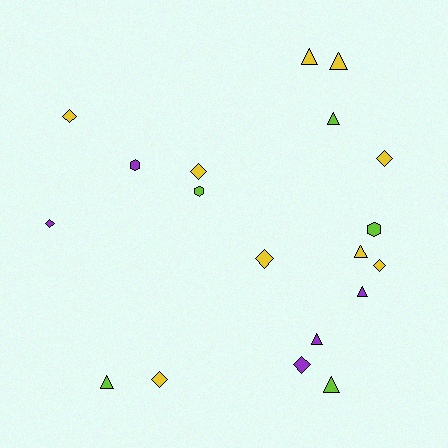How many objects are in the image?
There are 19 objects.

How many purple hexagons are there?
There is 1 purple hexagon.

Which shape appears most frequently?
Diamond, with 8 objects.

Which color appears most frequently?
Yellow, with 9 objects.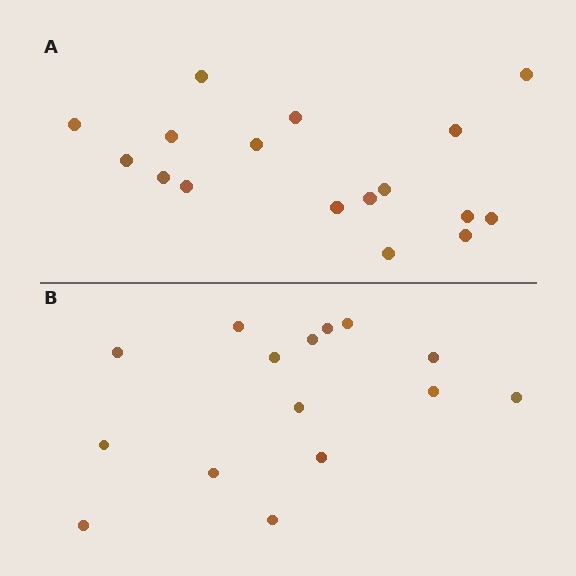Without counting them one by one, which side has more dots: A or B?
Region A (the top region) has more dots.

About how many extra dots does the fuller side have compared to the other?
Region A has just a few more — roughly 2 or 3 more dots than region B.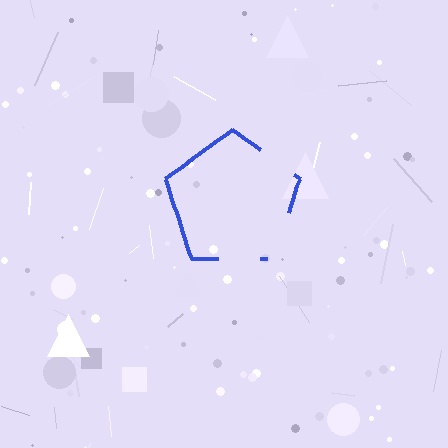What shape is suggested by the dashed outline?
The dashed outline suggests a pentagon.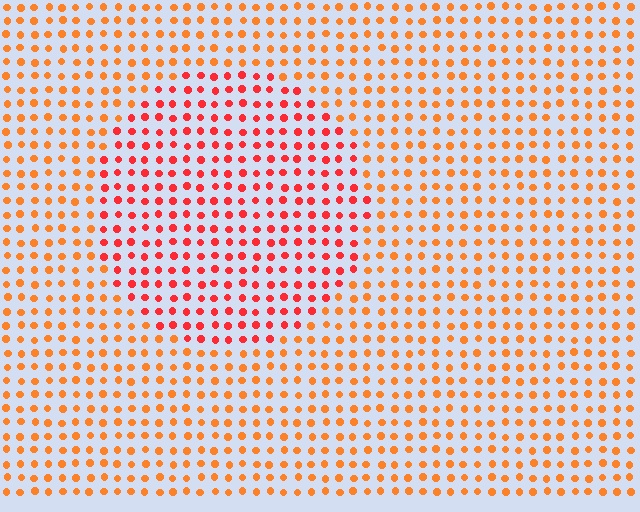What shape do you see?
I see a circle.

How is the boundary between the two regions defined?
The boundary is defined purely by a slight shift in hue (about 28 degrees). Spacing, size, and orientation are identical on both sides.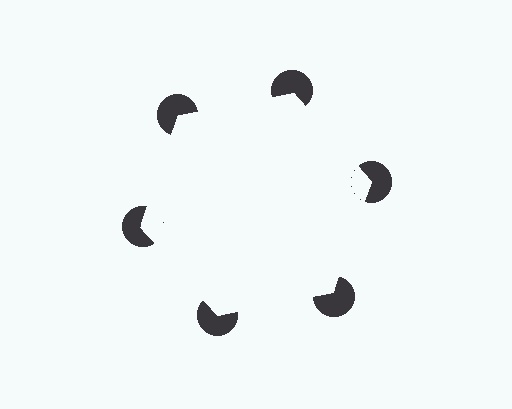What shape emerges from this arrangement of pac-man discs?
An illusory hexagon — its edges are inferred from the aligned wedge cuts in the pac-man discs, not physically drawn.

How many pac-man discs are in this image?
There are 6 — one at each vertex of the illusory hexagon.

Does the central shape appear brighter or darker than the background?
It typically appears slightly brighter than the background, even though no actual brightness change is drawn.